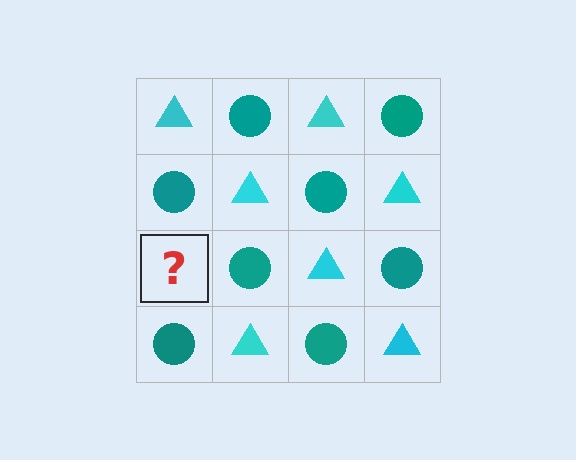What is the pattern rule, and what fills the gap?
The rule is that it alternates cyan triangle and teal circle in a checkerboard pattern. The gap should be filled with a cyan triangle.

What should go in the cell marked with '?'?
The missing cell should contain a cyan triangle.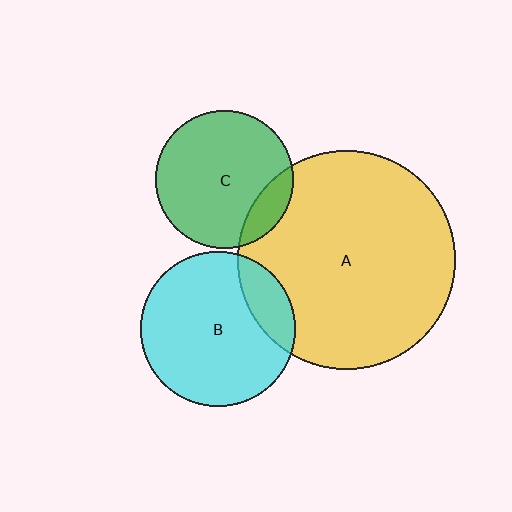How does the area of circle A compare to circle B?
Approximately 2.0 times.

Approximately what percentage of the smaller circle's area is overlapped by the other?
Approximately 15%.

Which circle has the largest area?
Circle A (yellow).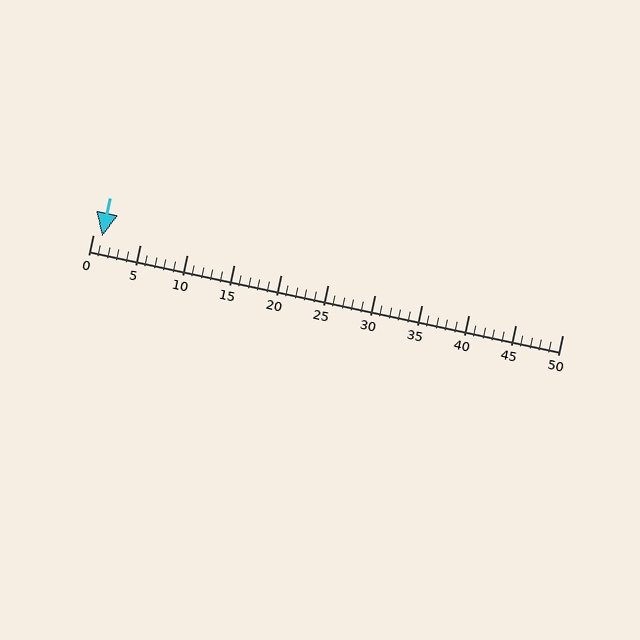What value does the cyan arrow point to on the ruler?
The cyan arrow points to approximately 1.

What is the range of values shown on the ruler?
The ruler shows values from 0 to 50.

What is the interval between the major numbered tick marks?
The major tick marks are spaced 5 units apart.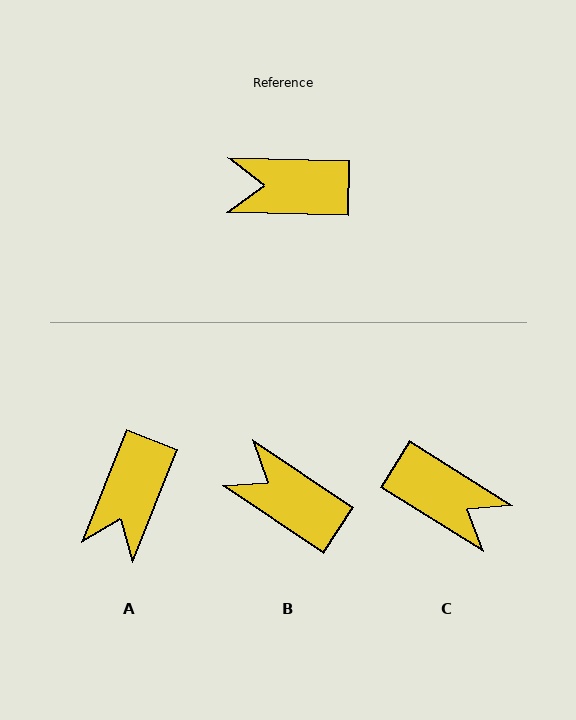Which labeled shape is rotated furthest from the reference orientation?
C, about 149 degrees away.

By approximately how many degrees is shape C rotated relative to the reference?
Approximately 149 degrees counter-clockwise.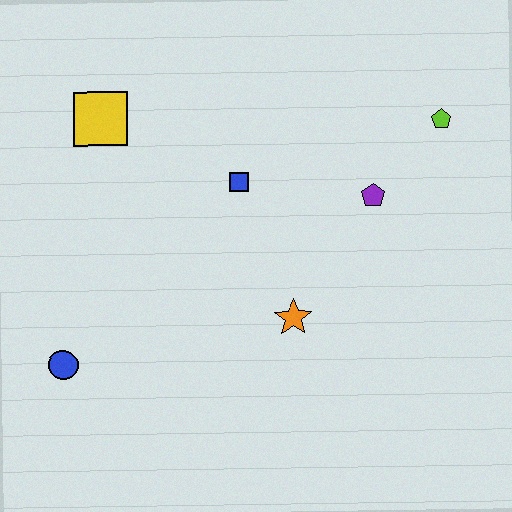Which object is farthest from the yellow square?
The lime pentagon is farthest from the yellow square.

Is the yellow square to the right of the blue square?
No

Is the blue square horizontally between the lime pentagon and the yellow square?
Yes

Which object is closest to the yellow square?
The blue square is closest to the yellow square.